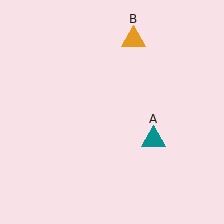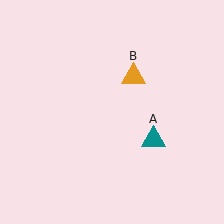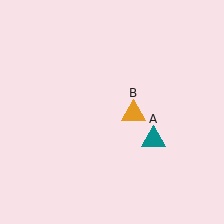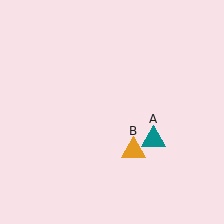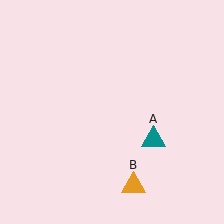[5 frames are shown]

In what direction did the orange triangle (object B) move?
The orange triangle (object B) moved down.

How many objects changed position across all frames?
1 object changed position: orange triangle (object B).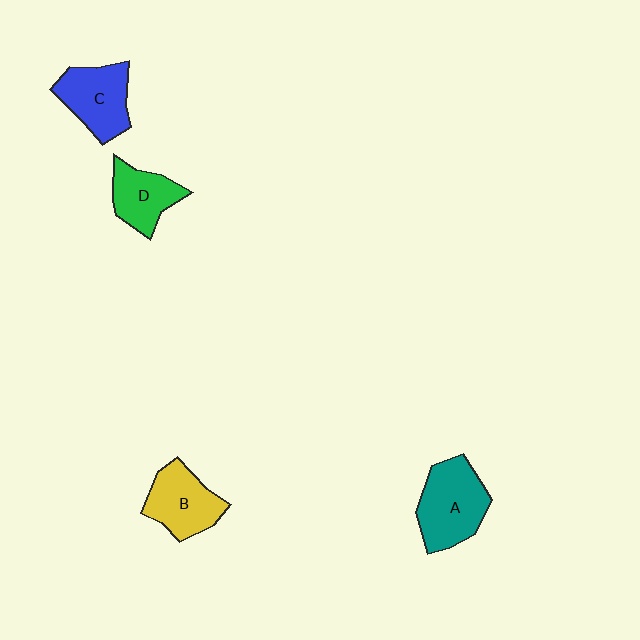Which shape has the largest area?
Shape A (teal).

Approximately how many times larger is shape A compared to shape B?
Approximately 1.2 times.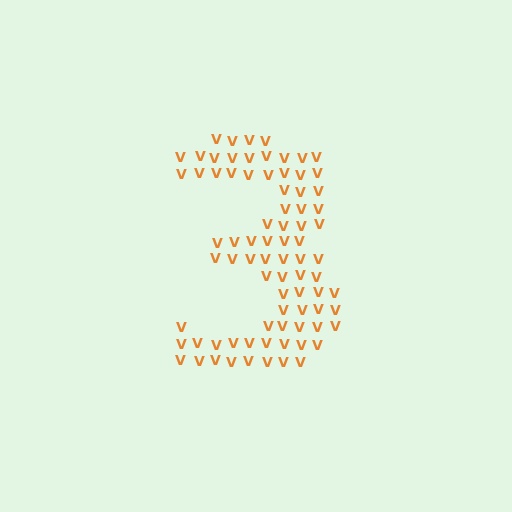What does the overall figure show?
The overall figure shows the digit 3.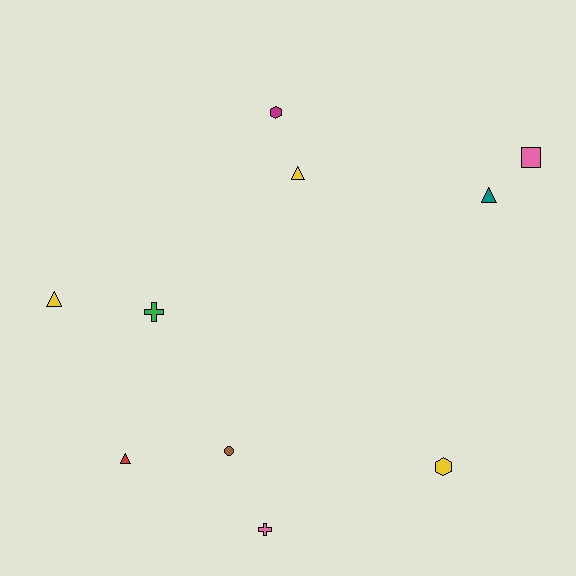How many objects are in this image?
There are 10 objects.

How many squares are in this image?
There is 1 square.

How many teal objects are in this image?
There is 1 teal object.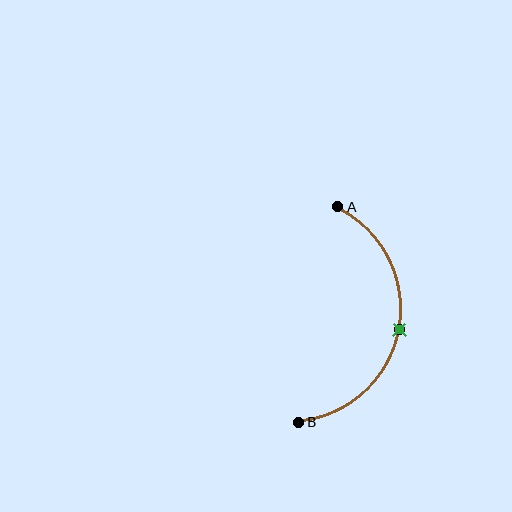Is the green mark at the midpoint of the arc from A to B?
Yes. The green mark lies on the arc at equal arc-length from both A and B — it is the arc midpoint.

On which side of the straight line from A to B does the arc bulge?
The arc bulges to the right of the straight line connecting A and B.